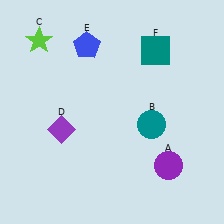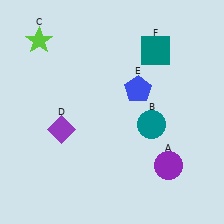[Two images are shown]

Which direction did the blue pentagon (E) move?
The blue pentagon (E) moved right.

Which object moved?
The blue pentagon (E) moved right.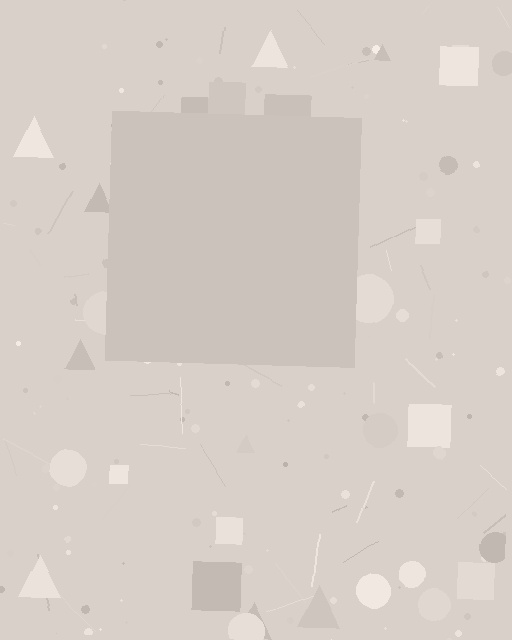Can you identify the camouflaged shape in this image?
The camouflaged shape is a square.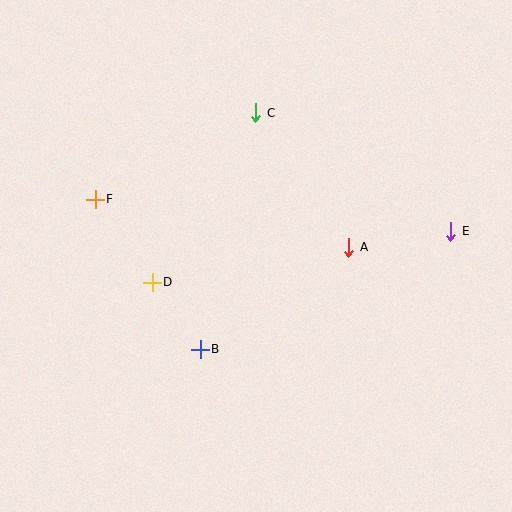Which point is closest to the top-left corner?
Point F is closest to the top-left corner.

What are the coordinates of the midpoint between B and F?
The midpoint between B and F is at (148, 274).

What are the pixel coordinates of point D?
Point D is at (152, 282).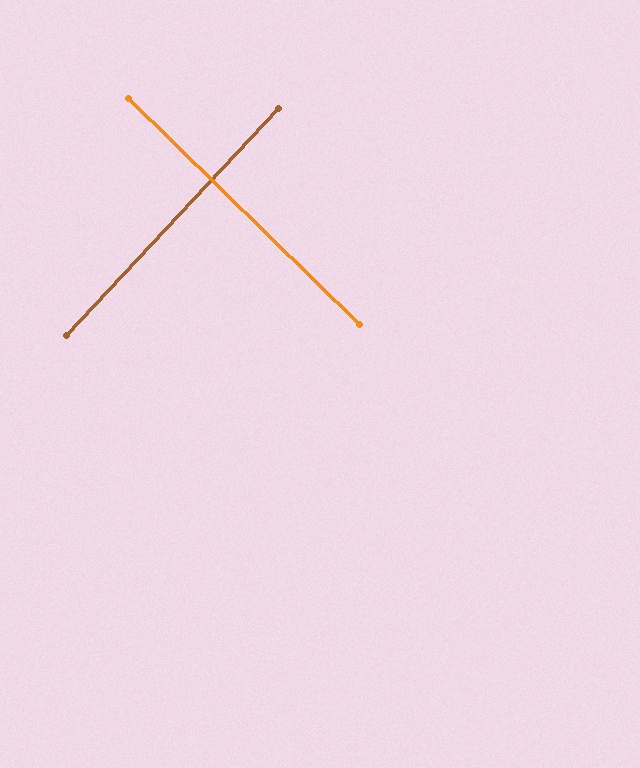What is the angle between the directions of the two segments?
Approximately 89 degrees.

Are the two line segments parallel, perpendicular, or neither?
Perpendicular — they meet at approximately 89°.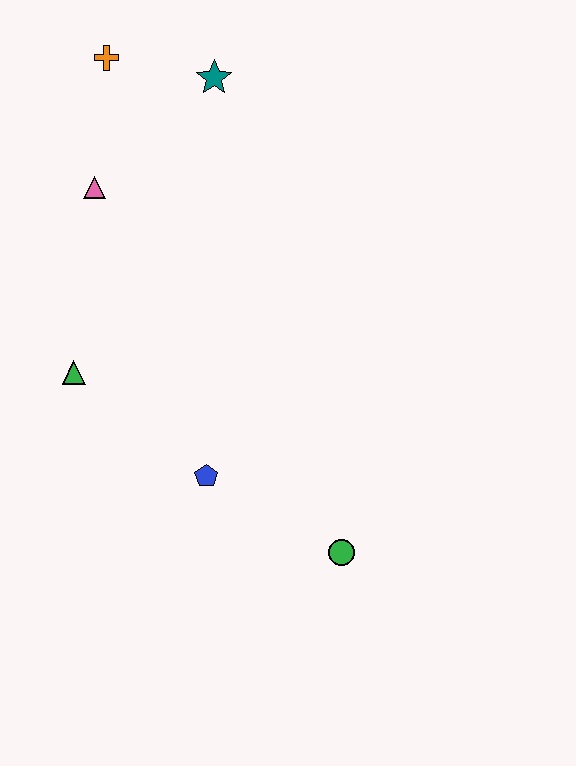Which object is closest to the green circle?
The blue pentagon is closest to the green circle.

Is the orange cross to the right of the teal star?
No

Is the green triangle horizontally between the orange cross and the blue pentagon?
No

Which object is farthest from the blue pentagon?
The orange cross is farthest from the blue pentagon.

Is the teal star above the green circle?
Yes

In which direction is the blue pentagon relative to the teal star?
The blue pentagon is below the teal star.